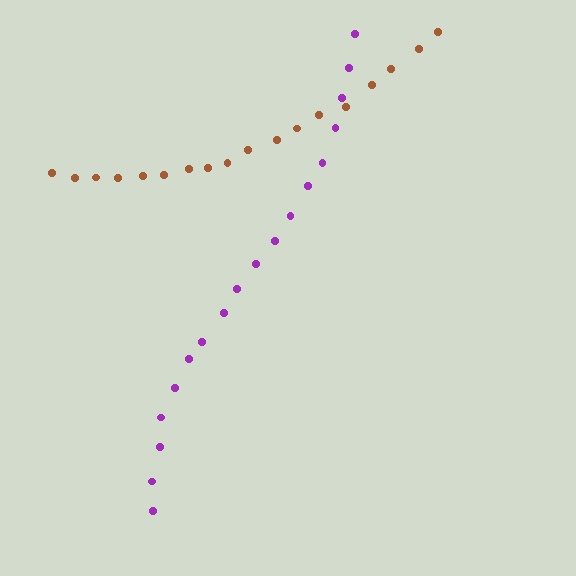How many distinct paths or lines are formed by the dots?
There are 2 distinct paths.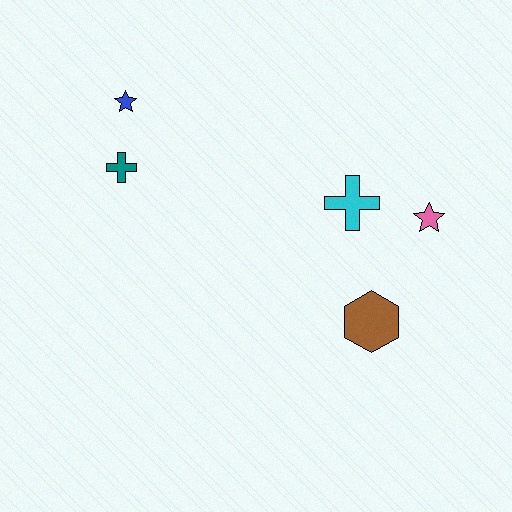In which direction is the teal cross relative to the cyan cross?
The teal cross is to the left of the cyan cross.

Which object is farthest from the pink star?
The blue star is farthest from the pink star.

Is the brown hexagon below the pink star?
Yes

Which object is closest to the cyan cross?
The pink star is closest to the cyan cross.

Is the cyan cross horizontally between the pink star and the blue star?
Yes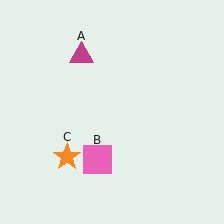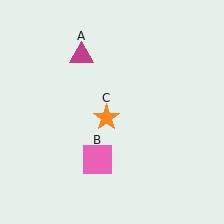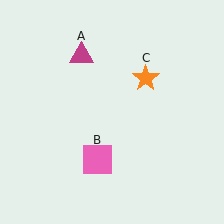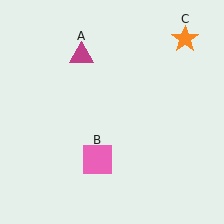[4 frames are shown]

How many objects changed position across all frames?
1 object changed position: orange star (object C).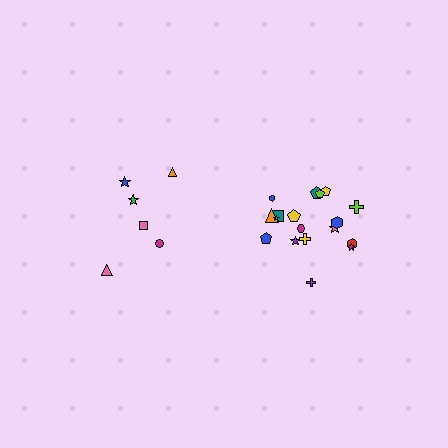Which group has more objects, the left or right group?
The right group.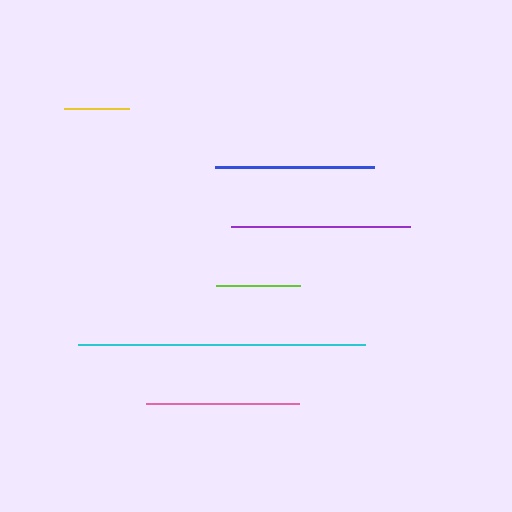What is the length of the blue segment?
The blue segment is approximately 160 pixels long.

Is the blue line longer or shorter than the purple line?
The purple line is longer than the blue line.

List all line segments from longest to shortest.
From longest to shortest: cyan, purple, blue, pink, lime, yellow.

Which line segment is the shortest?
The yellow line is the shortest at approximately 65 pixels.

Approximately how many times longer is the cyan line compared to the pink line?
The cyan line is approximately 1.9 times the length of the pink line.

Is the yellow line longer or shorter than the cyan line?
The cyan line is longer than the yellow line.